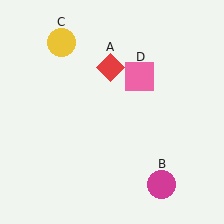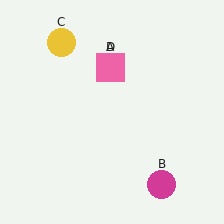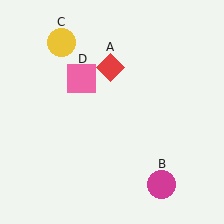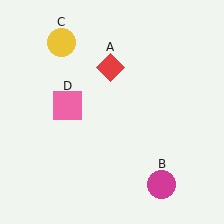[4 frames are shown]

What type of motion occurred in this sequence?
The pink square (object D) rotated counterclockwise around the center of the scene.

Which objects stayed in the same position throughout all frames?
Red diamond (object A) and magenta circle (object B) and yellow circle (object C) remained stationary.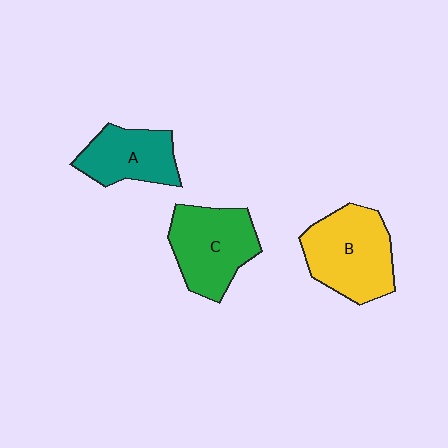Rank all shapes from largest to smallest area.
From largest to smallest: B (yellow), C (green), A (teal).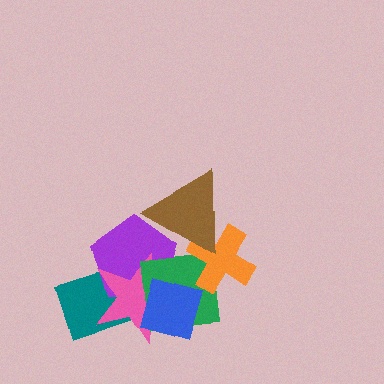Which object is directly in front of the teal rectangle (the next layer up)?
The purple pentagon is directly in front of the teal rectangle.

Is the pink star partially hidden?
Yes, it is partially covered by another shape.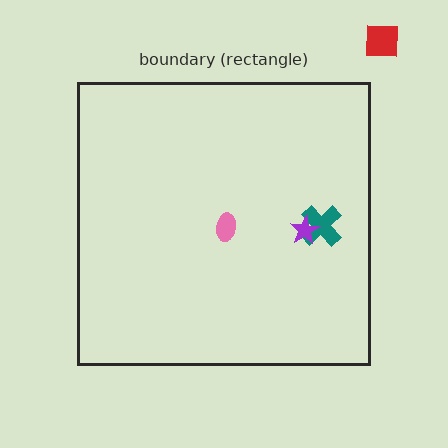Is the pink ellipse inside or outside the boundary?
Inside.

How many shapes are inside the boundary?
3 inside, 1 outside.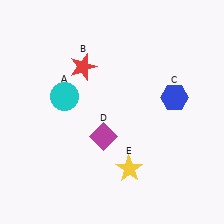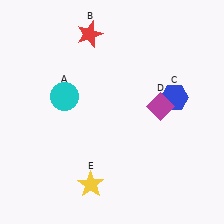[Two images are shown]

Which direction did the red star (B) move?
The red star (B) moved up.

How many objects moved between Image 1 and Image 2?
3 objects moved between the two images.